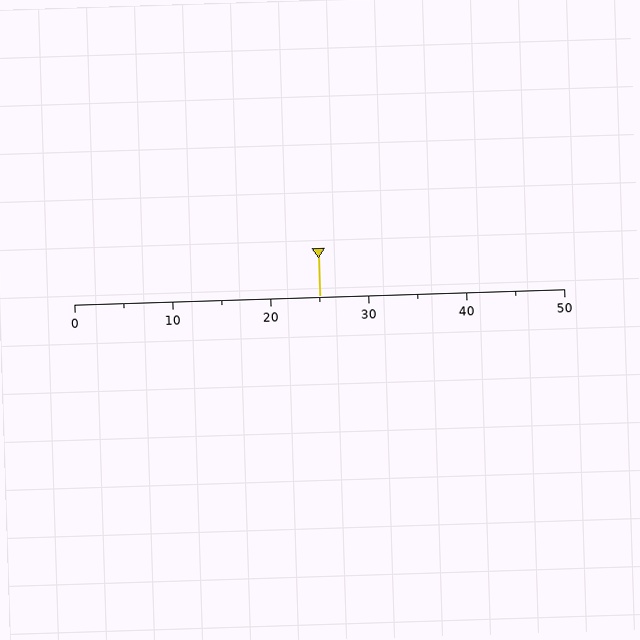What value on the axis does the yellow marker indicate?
The marker indicates approximately 25.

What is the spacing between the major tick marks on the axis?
The major ticks are spaced 10 apart.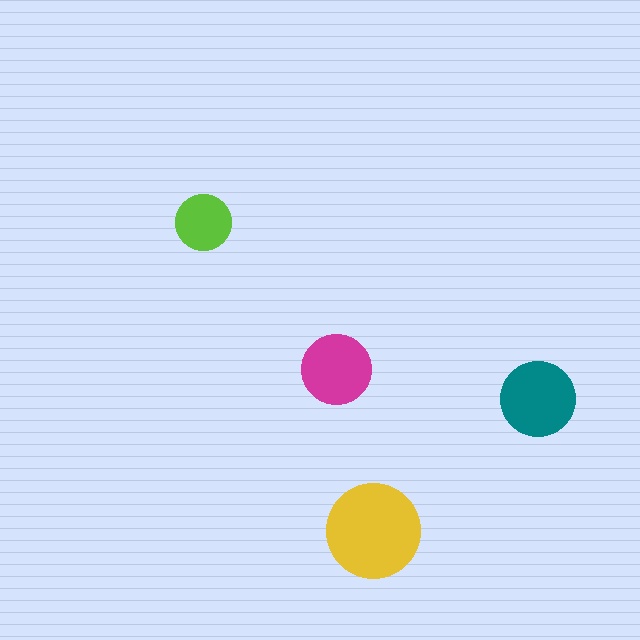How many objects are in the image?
There are 4 objects in the image.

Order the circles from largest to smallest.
the yellow one, the teal one, the magenta one, the lime one.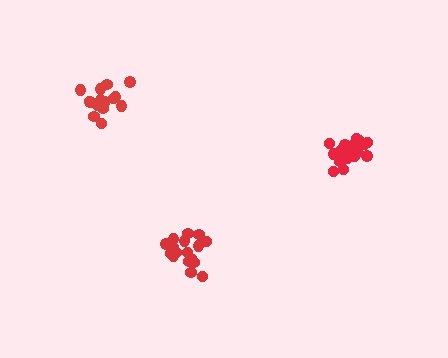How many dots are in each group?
Group 1: 18 dots, Group 2: 19 dots, Group 3: 17 dots (54 total).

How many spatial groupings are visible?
There are 3 spatial groupings.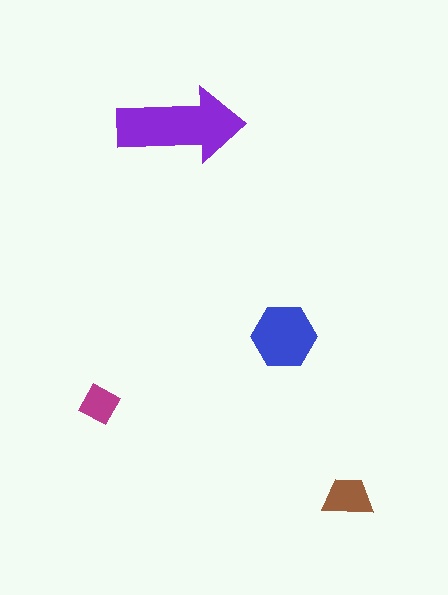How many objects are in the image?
There are 4 objects in the image.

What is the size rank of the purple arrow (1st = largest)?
1st.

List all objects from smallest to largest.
The magenta diamond, the brown trapezoid, the blue hexagon, the purple arrow.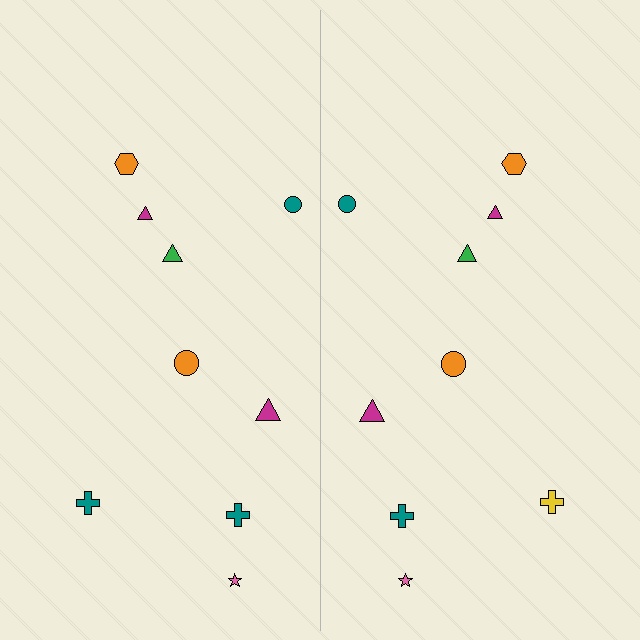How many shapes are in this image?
There are 18 shapes in this image.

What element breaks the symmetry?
The yellow cross on the right side breaks the symmetry — its mirror counterpart is teal.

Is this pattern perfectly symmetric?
No, the pattern is not perfectly symmetric. The yellow cross on the right side breaks the symmetry — its mirror counterpart is teal.